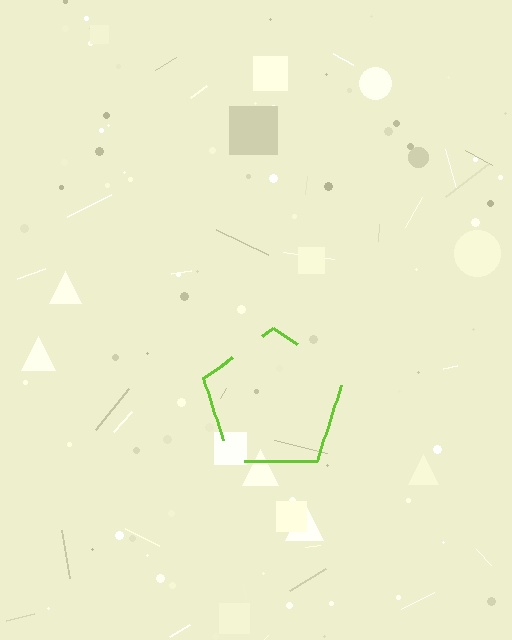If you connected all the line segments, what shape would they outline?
They would outline a pentagon.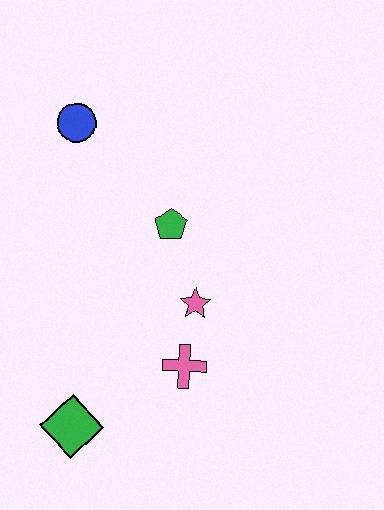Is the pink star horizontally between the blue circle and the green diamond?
No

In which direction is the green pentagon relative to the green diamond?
The green pentagon is above the green diamond.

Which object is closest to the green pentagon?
The pink star is closest to the green pentagon.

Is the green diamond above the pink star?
No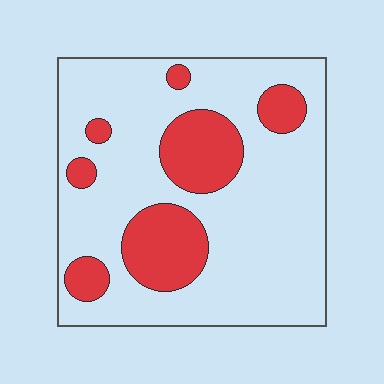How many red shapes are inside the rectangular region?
7.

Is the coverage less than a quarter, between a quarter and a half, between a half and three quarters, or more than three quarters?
Less than a quarter.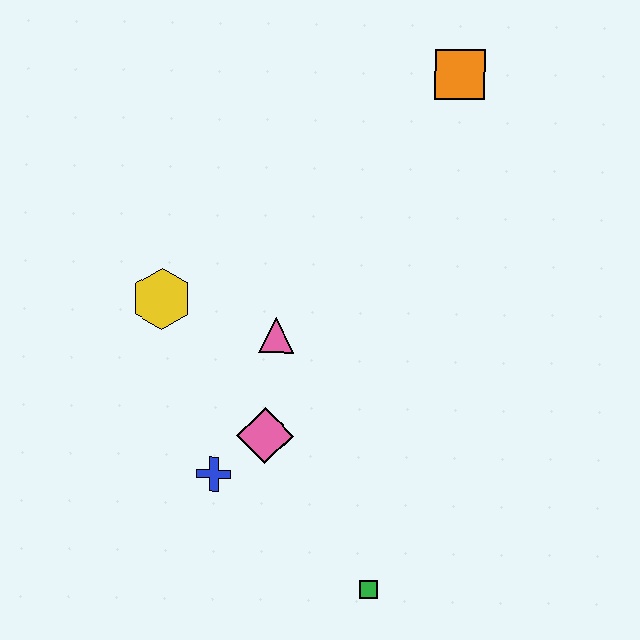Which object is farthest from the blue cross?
The orange square is farthest from the blue cross.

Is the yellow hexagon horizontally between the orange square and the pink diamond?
No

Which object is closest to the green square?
The pink diamond is closest to the green square.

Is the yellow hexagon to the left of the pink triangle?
Yes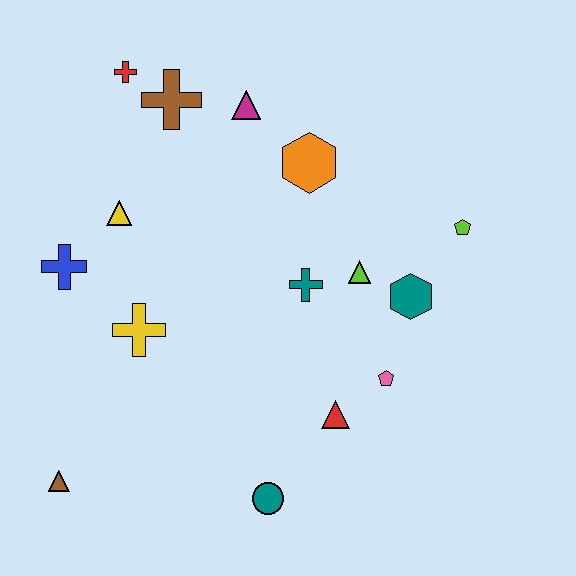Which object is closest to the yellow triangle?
The blue cross is closest to the yellow triangle.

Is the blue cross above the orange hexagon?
No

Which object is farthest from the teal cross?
The brown triangle is farthest from the teal cross.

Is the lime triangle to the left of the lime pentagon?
Yes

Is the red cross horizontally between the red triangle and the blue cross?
Yes